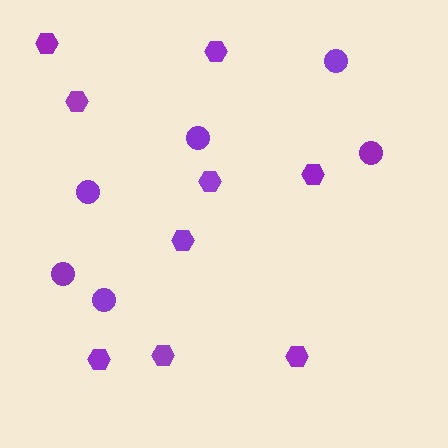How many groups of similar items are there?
There are 2 groups: one group of hexagons (9) and one group of circles (6).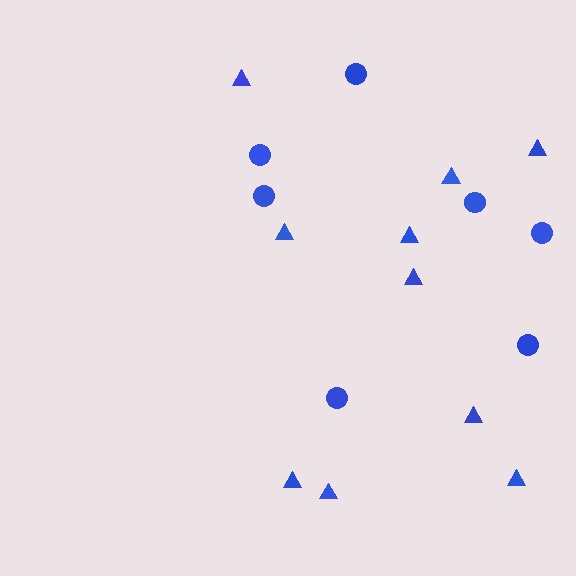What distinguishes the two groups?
There are 2 groups: one group of circles (7) and one group of triangles (10).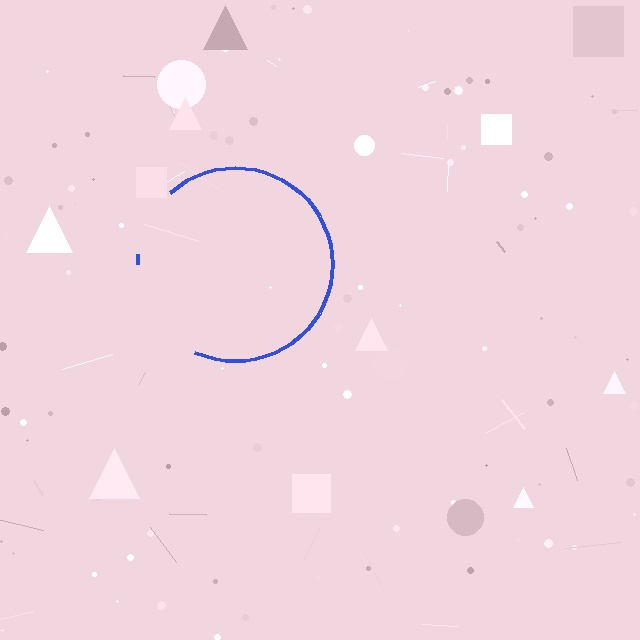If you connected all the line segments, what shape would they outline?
They would outline a circle.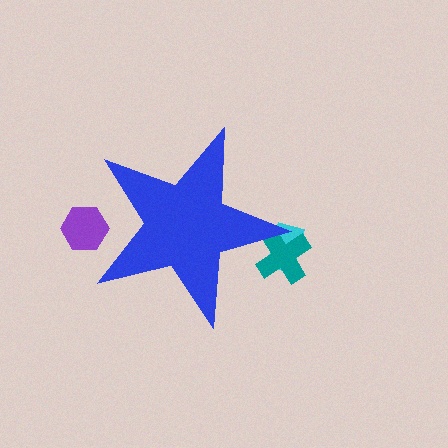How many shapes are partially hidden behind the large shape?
3 shapes are partially hidden.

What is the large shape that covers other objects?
A blue star.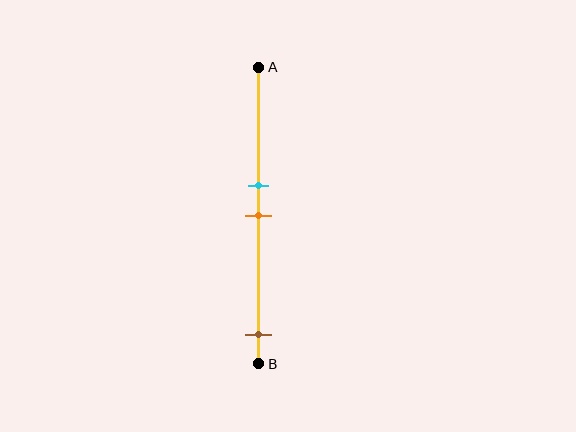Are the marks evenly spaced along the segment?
No, the marks are not evenly spaced.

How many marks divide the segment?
There are 3 marks dividing the segment.